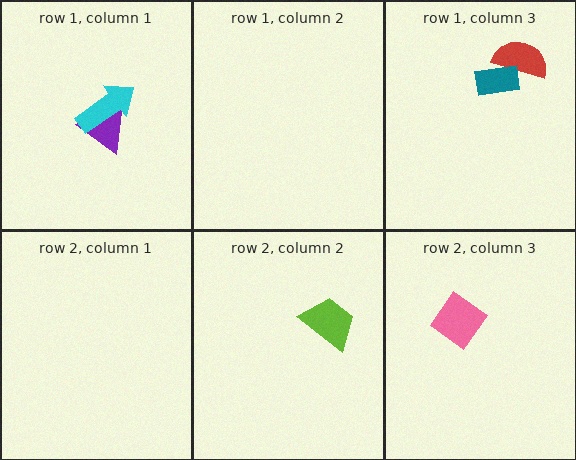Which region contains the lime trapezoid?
The row 2, column 2 region.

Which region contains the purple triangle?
The row 1, column 1 region.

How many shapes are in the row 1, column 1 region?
2.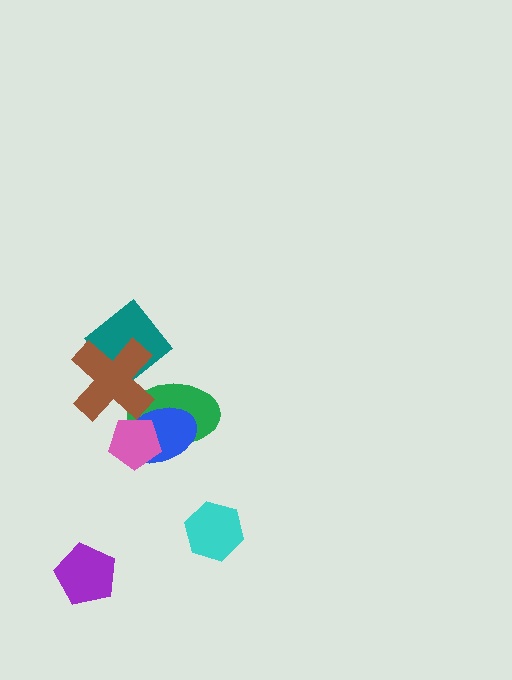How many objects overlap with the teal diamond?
1 object overlaps with the teal diamond.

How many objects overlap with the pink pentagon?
2 objects overlap with the pink pentagon.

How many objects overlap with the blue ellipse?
3 objects overlap with the blue ellipse.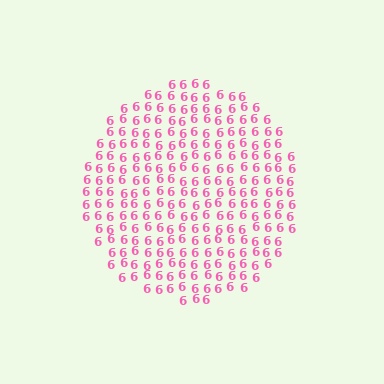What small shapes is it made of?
It is made of small digit 6's.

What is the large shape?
The large shape is a circle.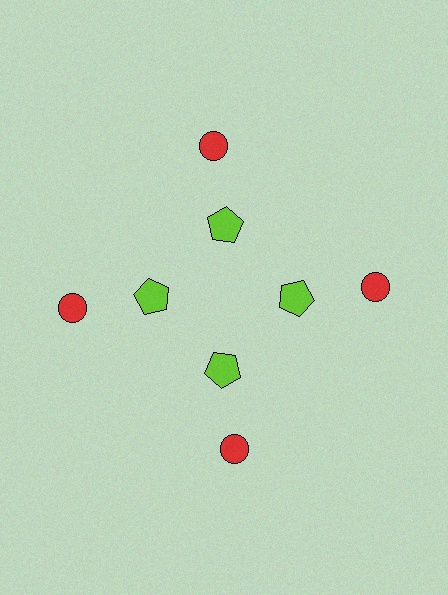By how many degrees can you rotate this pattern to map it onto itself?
The pattern maps onto itself every 90 degrees of rotation.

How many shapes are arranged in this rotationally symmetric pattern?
There are 8 shapes, arranged in 4 groups of 2.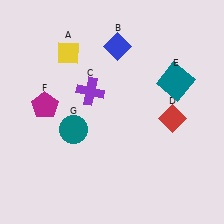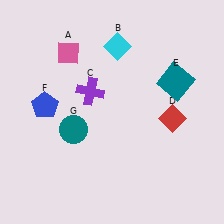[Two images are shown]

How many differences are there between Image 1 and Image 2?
There are 3 differences between the two images.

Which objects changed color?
A changed from yellow to pink. B changed from blue to cyan. F changed from magenta to blue.